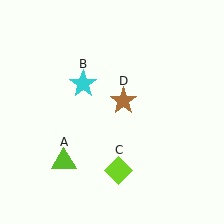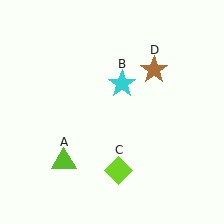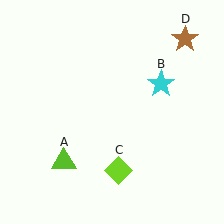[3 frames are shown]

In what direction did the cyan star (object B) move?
The cyan star (object B) moved right.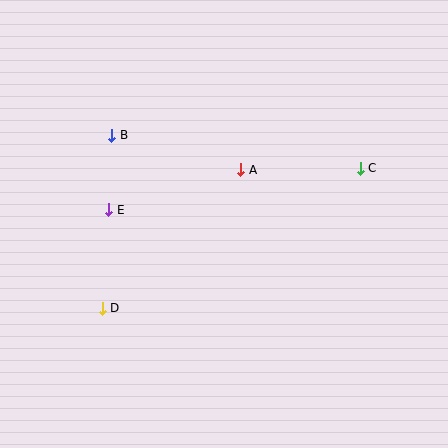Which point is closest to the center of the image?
Point A at (241, 170) is closest to the center.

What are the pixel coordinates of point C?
Point C is at (360, 168).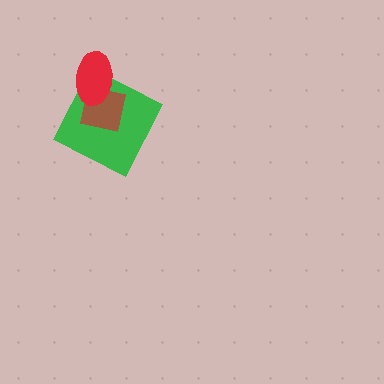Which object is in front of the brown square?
The red ellipse is in front of the brown square.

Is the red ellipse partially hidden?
No, no other shape covers it.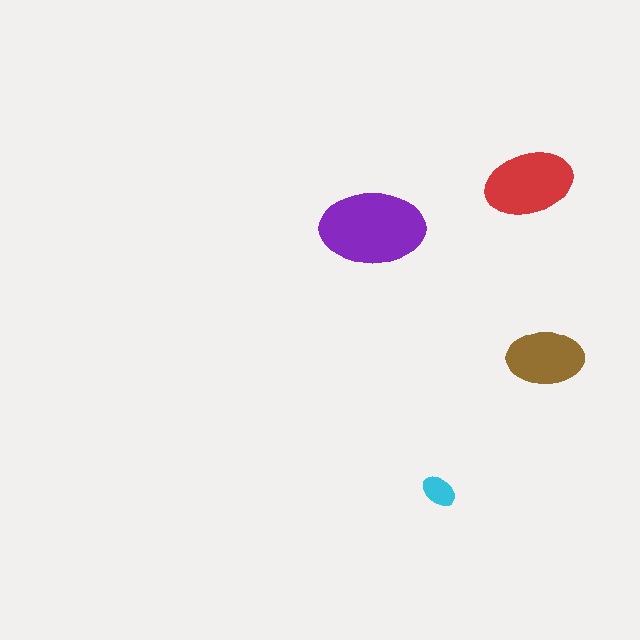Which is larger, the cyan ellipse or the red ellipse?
The red one.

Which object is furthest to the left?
The purple ellipse is leftmost.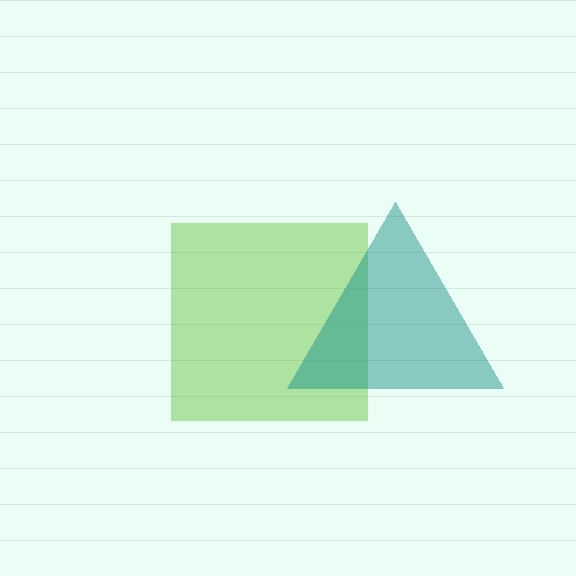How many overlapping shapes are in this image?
There are 2 overlapping shapes in the image.